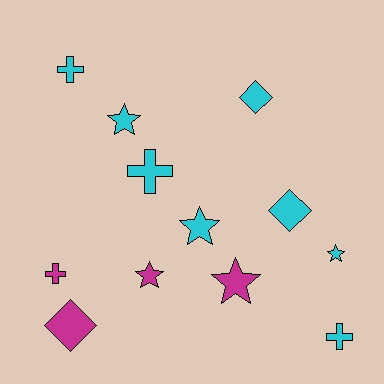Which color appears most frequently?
Cyan, with 8 objects.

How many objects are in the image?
There are 12 objects.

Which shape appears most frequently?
Star, with 5 objects.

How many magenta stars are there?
There are 2 magenta stars.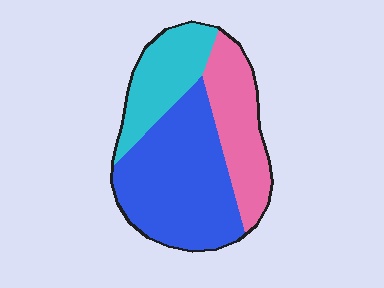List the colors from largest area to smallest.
From largest to smallest: blue, pink, cyan.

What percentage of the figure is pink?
Pink covers 27% of the figure.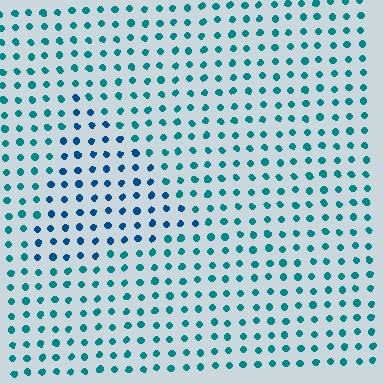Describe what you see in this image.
The image is filled with small teal elements in a uniform arrangement. A triangle-shaped region is visible where the elements are tinted to a slightly different hue, forming a subtle color boundary.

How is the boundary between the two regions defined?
The boundary is defined purely by a slight shift in hue (about 28 degrees). Spacing, size, and orientation are identical on both sides.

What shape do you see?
I see a triangle.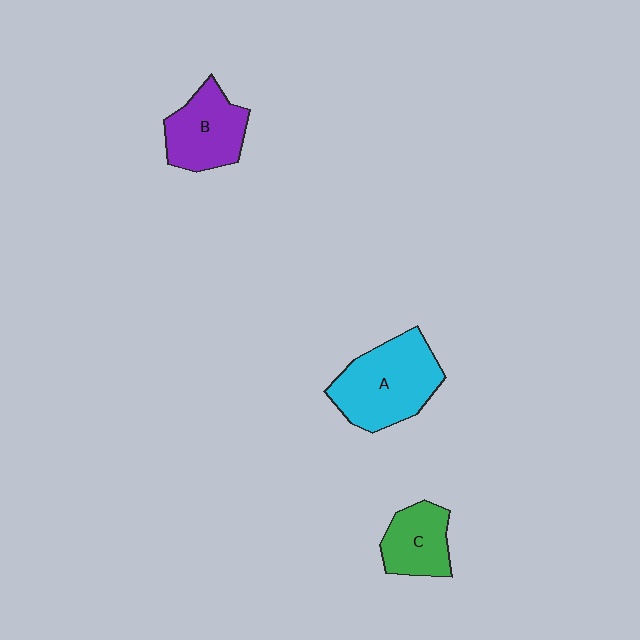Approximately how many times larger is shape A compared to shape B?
Approximately 1.4 times.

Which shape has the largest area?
Shape A (cyan).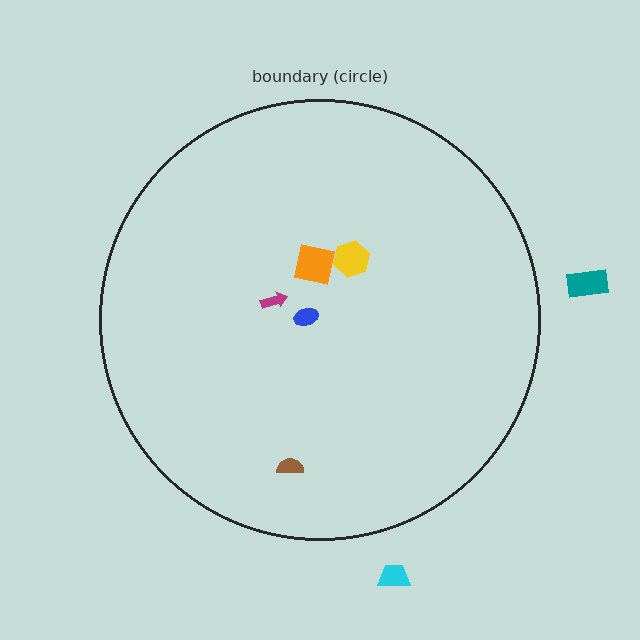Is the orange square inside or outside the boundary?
Inside.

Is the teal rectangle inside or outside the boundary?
Outside.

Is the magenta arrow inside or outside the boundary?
Inside.